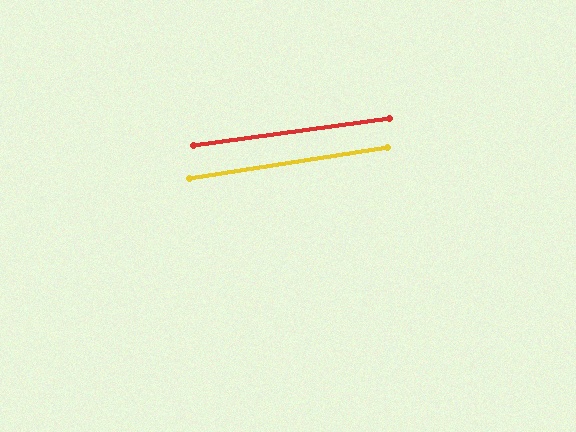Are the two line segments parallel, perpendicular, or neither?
Parallel — their directions differ by only 1.2°.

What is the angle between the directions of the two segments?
Approximately 1 degree.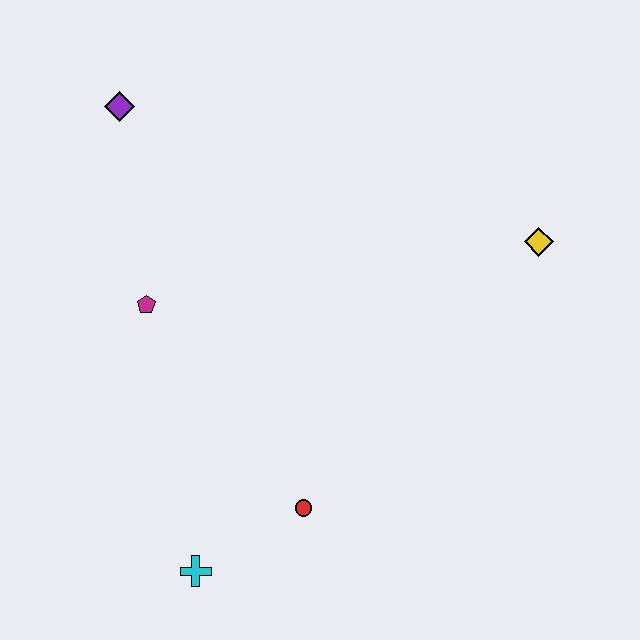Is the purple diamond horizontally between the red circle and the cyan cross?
No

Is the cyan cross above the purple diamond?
No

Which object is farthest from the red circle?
The purple diamond is farthest from the red circle.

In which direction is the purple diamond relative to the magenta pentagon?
The purple diamond is above the magenta pentagon.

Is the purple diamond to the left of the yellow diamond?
Yes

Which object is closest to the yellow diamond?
The red circle is closest to the yellow diamond.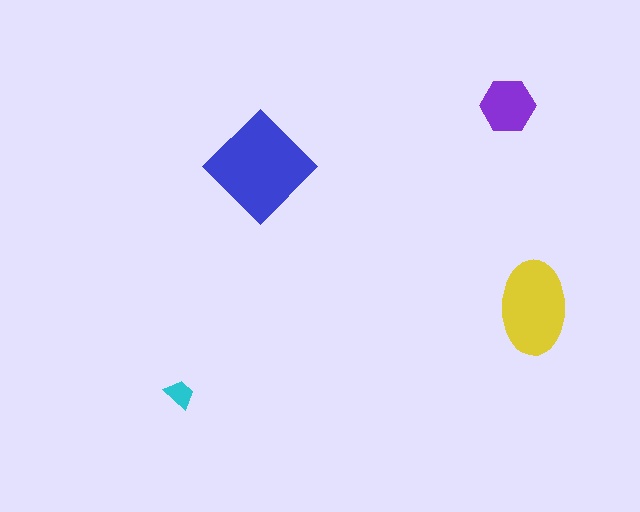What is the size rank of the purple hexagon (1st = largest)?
3rd.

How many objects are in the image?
There are 4 objects in the image.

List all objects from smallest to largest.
The cyan trapezoid, the purple hexagon, the yellow ellipse, the blue diamond.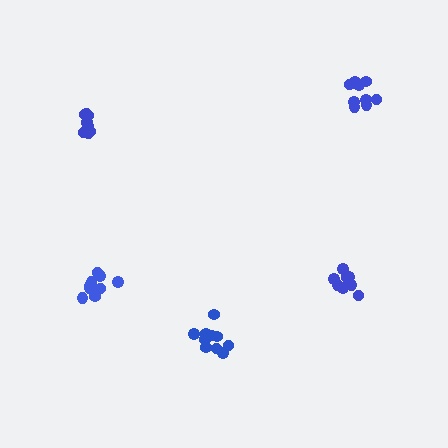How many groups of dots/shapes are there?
There are 5 groups.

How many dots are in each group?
Group 1: 12 dots, Group 2: 10 dots, Group 3: 8 dots, Group 4: 10 dots, Group 5: 9 dots (49 total).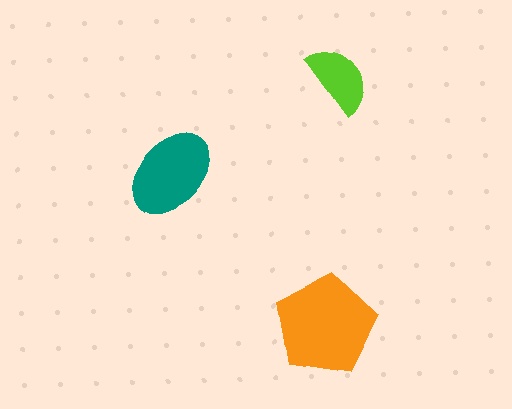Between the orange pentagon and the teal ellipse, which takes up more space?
The orange pentagon.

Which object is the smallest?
The lime semicircle.